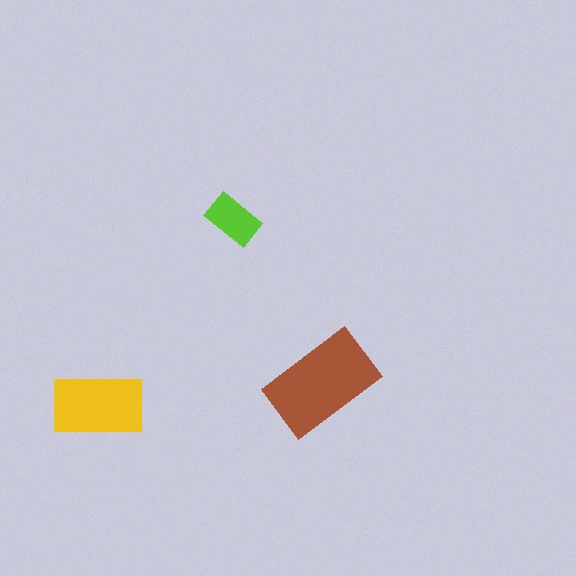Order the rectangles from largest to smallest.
the brown one, the yellow one, the lime one.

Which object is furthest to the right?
The brown rectangle is rightmost.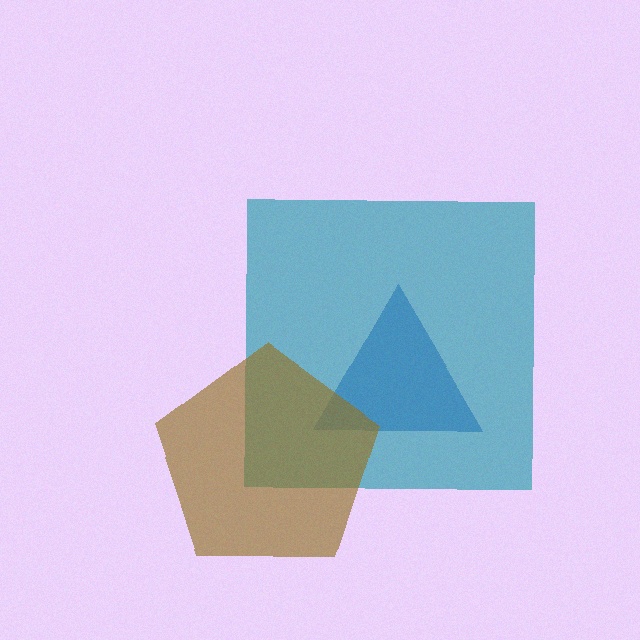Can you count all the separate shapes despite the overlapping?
Yes, there are 3 separate shapes.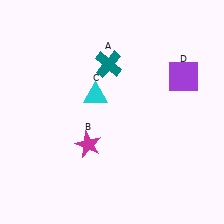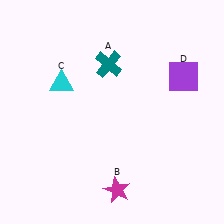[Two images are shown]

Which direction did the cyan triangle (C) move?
The cyan triangle (C) moved left.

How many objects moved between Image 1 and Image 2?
2 objects moved between the two images.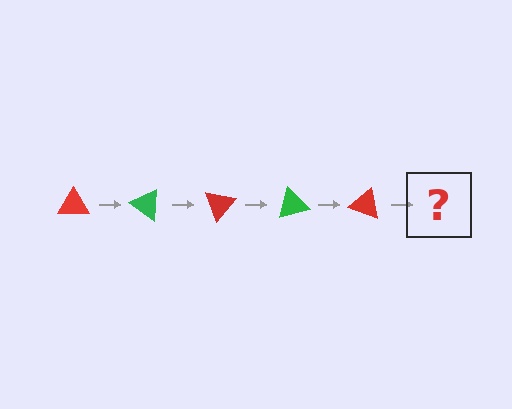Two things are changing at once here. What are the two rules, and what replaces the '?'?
The two rules are that it rotates 35 degrees each step and the color cycles through red and green. The '?' should be a green triangle, rotated 175 degrees from the start.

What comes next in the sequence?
The next element should be a green triangle, rotated 175 degrees from the start.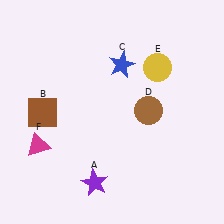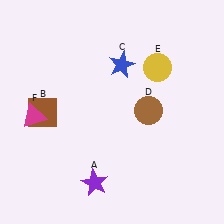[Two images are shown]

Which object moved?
The magenta triangle (F) moved up.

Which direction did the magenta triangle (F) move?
The magenta triangle (F) moved up.